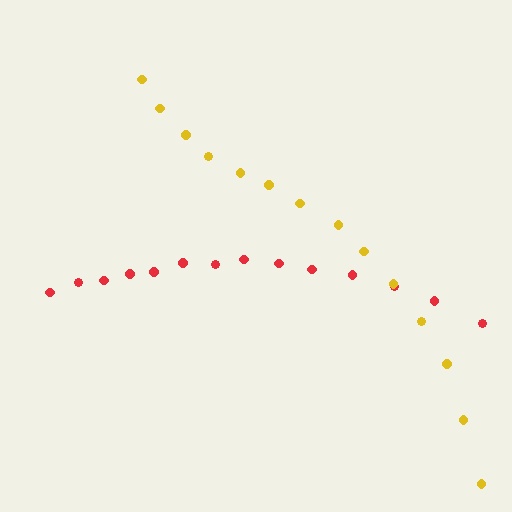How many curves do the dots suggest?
There are 2 distinct paths.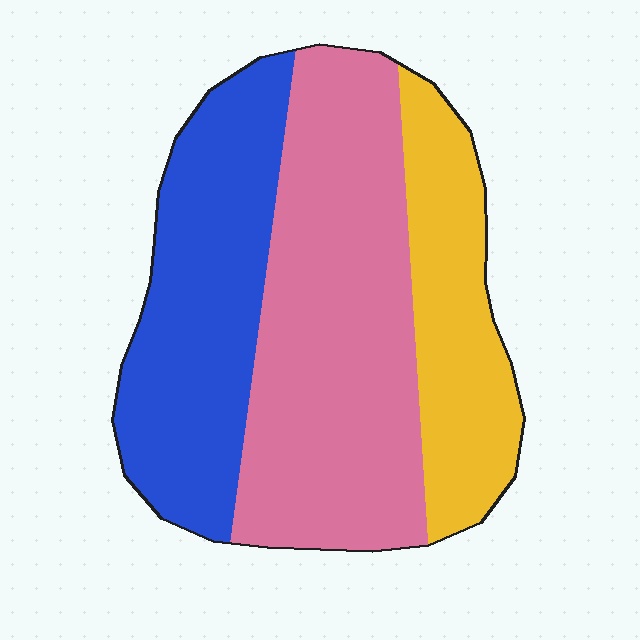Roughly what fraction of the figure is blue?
Blue covers 32% of the figure.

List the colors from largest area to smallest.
From largest to smallest: pink, blue, yellow.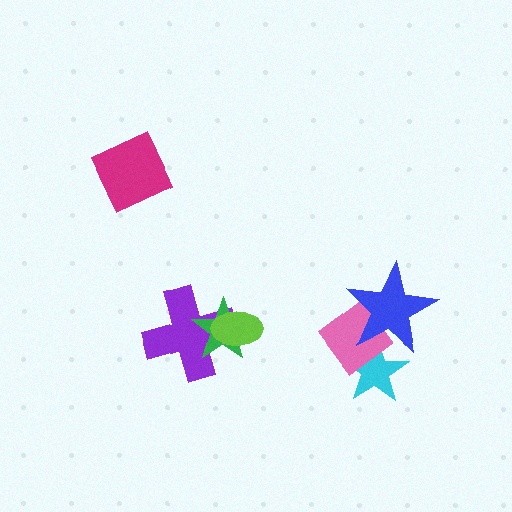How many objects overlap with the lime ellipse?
2 objects overlap with the lime ellipse.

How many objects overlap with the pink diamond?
2 objects overlap with the pink diamond.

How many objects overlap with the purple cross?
2 objects overlap with the purple cross.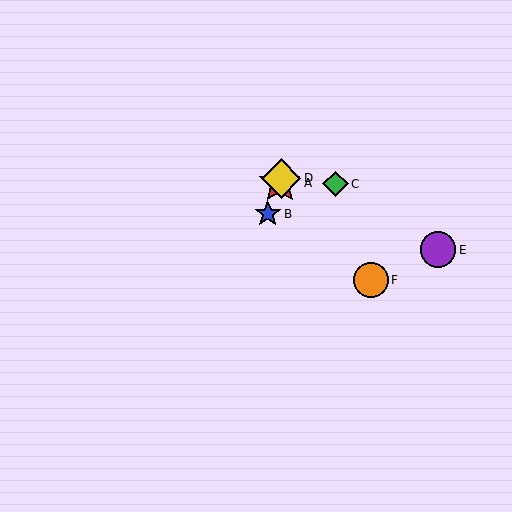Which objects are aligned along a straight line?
Objects A, B, D are aligned along a straight line.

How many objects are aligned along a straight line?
3 objects (A, B, D) are aligned along a straight line.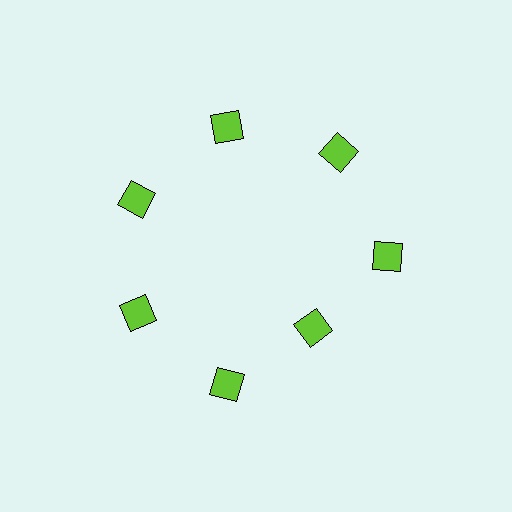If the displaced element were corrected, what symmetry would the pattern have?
It would have 7-fold rotational symmetry — the pattern would map onto itself every 51 degrees.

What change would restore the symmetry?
The symmetry would be restored by moving it outward, back onto the ring so that all 7 diamonds sit at equal angles and equal distance from the center.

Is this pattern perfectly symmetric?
No. The 7 lime diamonds are arranged in a ring, but one element near the 5 o'clock position is pulled inward toward the center, breaking the 7-fold rotational symmetry.